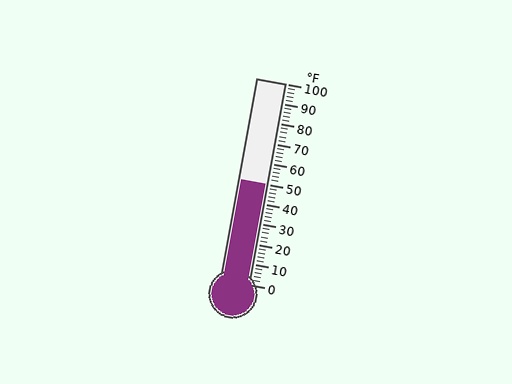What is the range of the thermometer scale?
The thermometer scale ranges from 0°F to 100°F.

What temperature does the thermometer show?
The thermometer shows approximately 50°F.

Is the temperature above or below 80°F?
The temperature is below 80°F.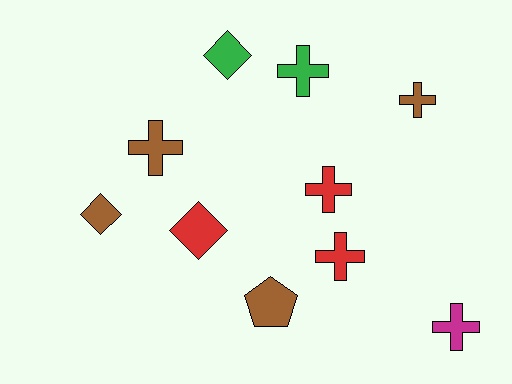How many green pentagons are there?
There are no green pentagons.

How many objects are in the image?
There are 10 objects.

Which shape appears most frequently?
Cross, with 6 objects.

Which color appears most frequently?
Brown, with 4 objects.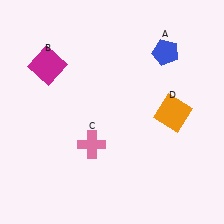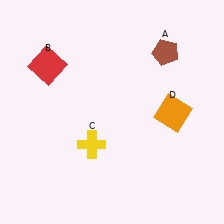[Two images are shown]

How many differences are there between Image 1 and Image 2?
There are 3 differences between the two images.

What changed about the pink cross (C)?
In Image 1, C is pink. In Image 2, it changed to yellow.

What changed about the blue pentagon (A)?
In Image 1, A is blue. In Image 2, it changed to brown.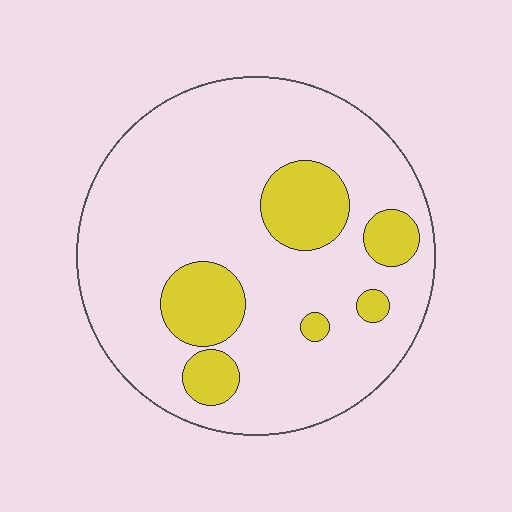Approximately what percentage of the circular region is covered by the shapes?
Approximately 20%.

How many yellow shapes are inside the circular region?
6.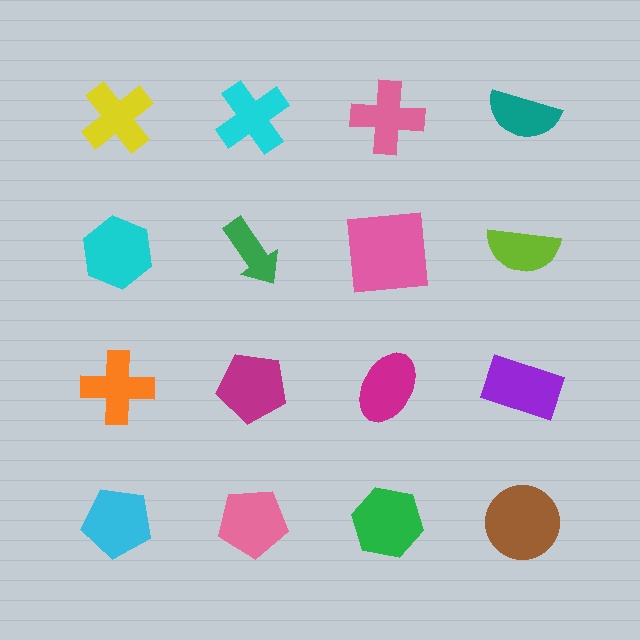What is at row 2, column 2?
A green arrow.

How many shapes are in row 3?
4 shapes.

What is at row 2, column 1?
A cyan hexagon.